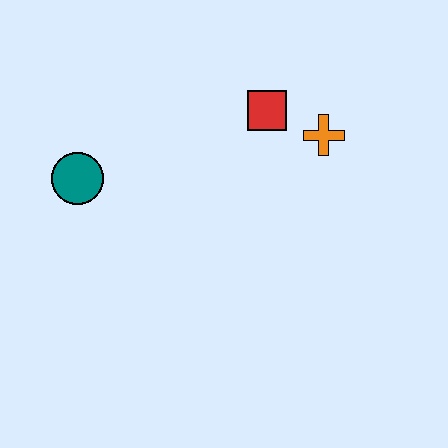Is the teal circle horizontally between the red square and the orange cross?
No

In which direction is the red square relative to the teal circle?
The red square is to the right of the teal circle.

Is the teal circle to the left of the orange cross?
Yes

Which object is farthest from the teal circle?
The orange cross is farthest from the teal circle.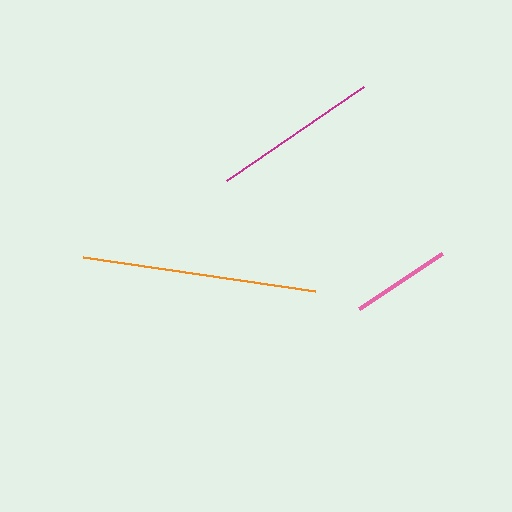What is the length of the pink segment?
The pink segment is approximately 100 pixels long.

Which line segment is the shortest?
The pink line is the shortest at approximately 100 pixels.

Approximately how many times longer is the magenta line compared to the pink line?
The magenta line is approximately 1.7 times the length of the pink line.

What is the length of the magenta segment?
The magenta segment is approximately 167 pixels long.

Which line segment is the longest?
The orange line is the longest at approximately 235 pixels.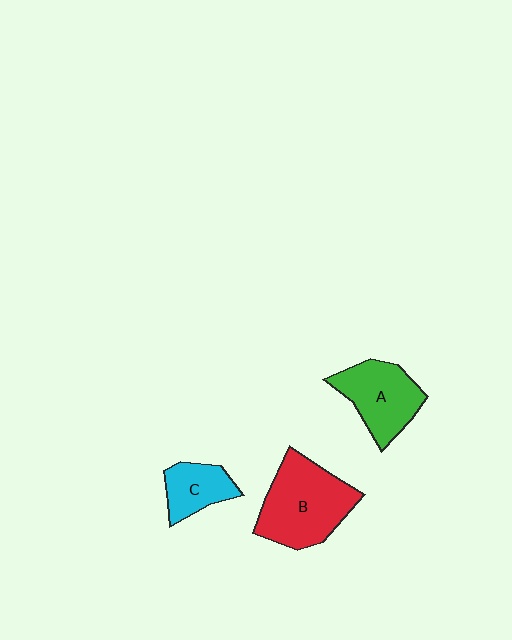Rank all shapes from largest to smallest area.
From largest to smallest: B (red), A (green), C (cyan).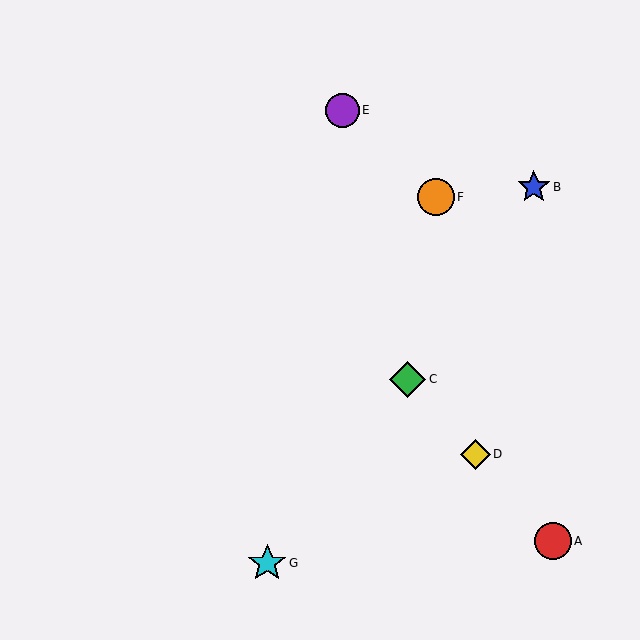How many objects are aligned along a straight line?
3 objects (A, C, D) are aligned along a straight line.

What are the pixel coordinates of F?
Object F is at (436, 197).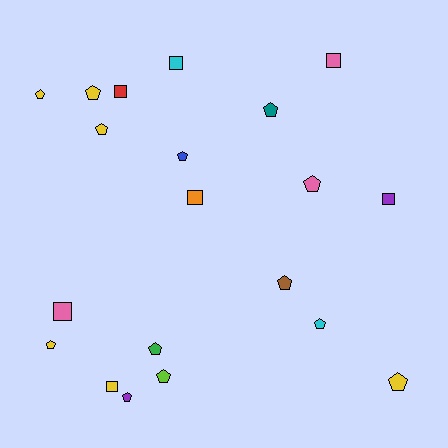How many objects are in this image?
There are 20 objects.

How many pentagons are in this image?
There are 13 pentagons.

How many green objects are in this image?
There is 1 green object.